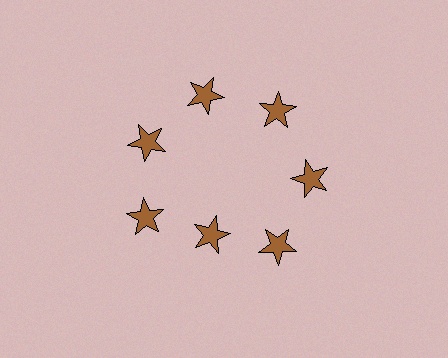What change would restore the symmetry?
The symmetry would be restored by moving it outward, back onto the ring so that all 7 stars sit at equal angles and equal distance from the center.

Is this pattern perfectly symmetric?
No. The 7 brown stars are arranged in a ring, but one element near the 6 o'clock position is pulled inward toward the center, breaking the 7-fold rotational symmetry.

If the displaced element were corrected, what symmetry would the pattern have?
It would have 7-fold rotational symmetry — the pattern would map onto itself every 51 degrees.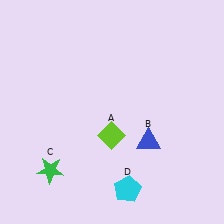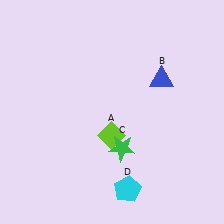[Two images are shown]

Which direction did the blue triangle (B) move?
The blue triangle (B) moved up.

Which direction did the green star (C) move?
The green star (C) moved right.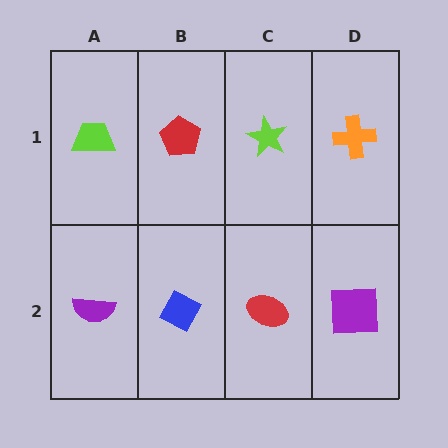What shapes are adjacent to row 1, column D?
A purple square (row 2, column D), a lime star (row 1, column C).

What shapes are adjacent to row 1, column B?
A blue diamond (row 2, column B), a lime trapezoid (row 1, column A), a lime star (row 1, column C).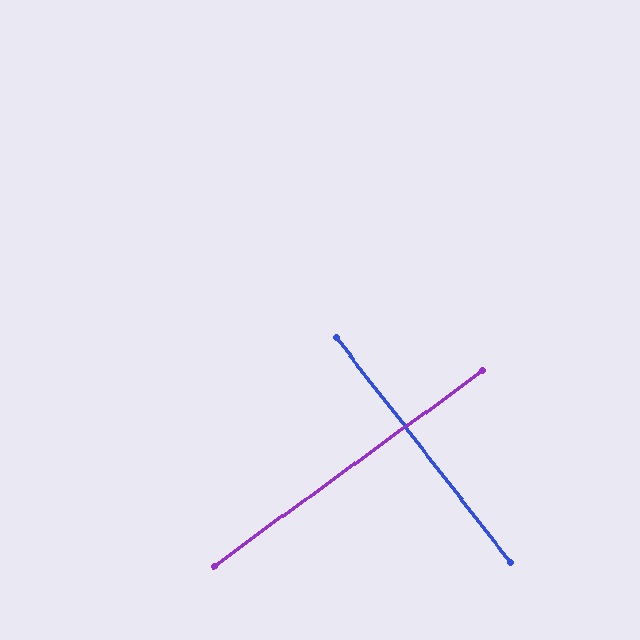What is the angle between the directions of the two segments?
Approximately 88 degrees.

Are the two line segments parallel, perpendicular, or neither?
Perpendicular — they meet at approximately 88°.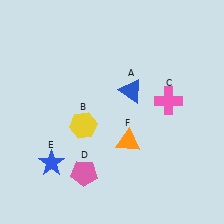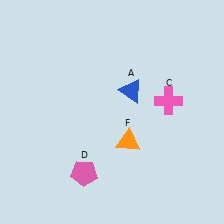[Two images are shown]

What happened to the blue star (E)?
The blue star (E) was removed in Image 2. It was in the bottom-left area of Image 1.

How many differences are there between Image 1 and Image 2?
There are 2 differences between the two images.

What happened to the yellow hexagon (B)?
The yellow hexagon (B) was removed in Image 2. It was in the bottom-left area of Image 1.